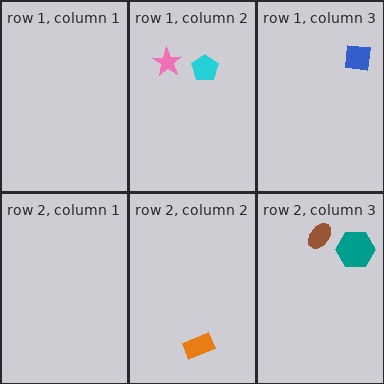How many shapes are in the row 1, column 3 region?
1.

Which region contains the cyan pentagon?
The row 1, column 2 region.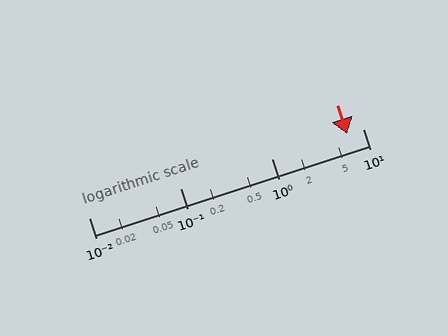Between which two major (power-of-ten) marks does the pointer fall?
The pointer is between 1 and 10.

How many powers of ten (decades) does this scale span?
The scale spans 3 decades, from 0.01 to 10.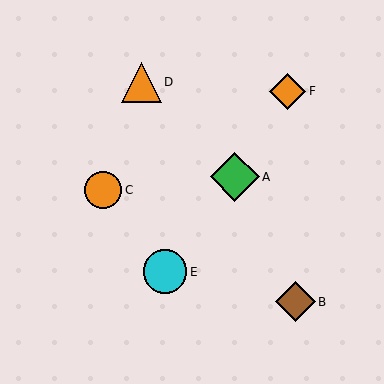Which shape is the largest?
The green diamond (labeled A) is the largest.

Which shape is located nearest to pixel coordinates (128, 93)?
The orange triangle (labeled D) at (141, 82) is nearest to that location.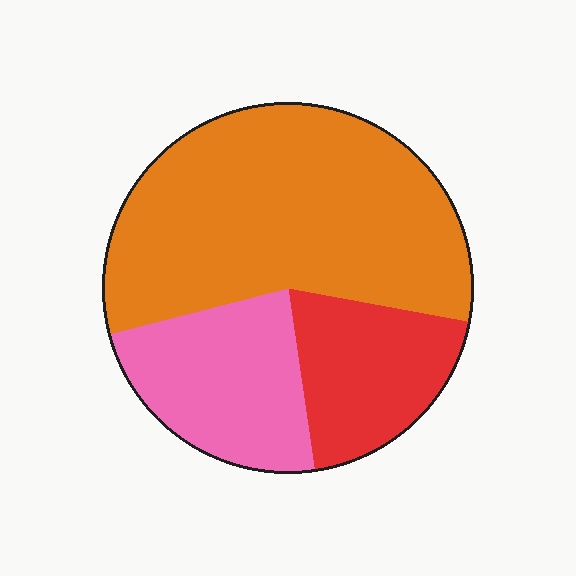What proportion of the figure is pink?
Pink takes up between a sixth and a third of the figure.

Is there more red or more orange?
Orange.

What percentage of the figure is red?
Red covers around 20% of the figure.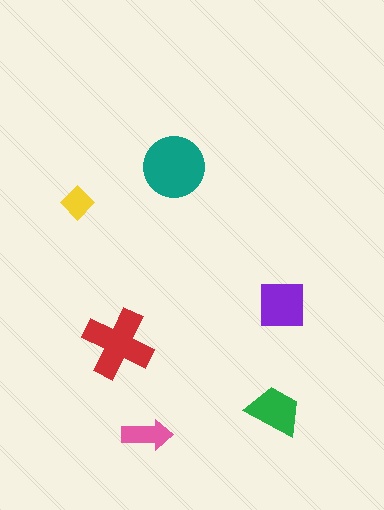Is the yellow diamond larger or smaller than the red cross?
Smaller.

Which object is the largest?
The teal circle.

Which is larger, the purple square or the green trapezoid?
The purple square.